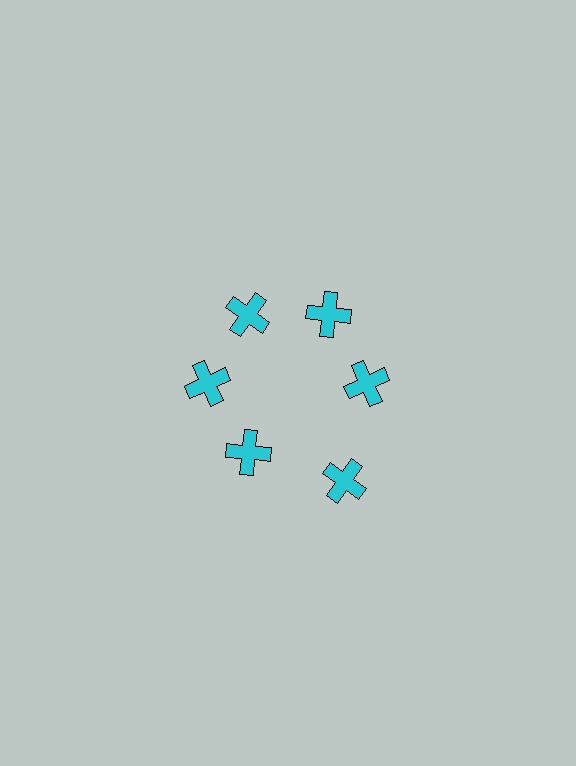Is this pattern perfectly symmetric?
No. The 6 cyan crosses are arranged in a ring, but one element near the 5 o'clock position is pushed outward from the center, breaking the 6-fold rotational symmetry.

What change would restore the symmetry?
The symmetry would be restored by moving it inward, back onto the ring so that all 6 crosses sit at equal angles and equal distance from the center.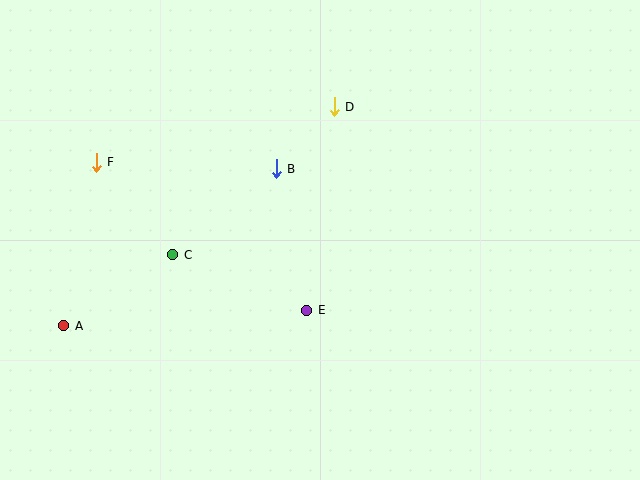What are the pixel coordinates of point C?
Point C is at (173, 255).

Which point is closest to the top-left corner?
Point F is closest to the top-left corner.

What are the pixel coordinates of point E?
Point E is at (307, 310).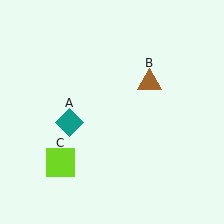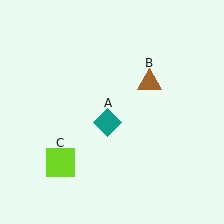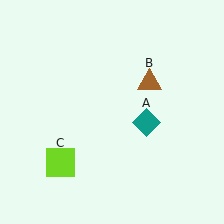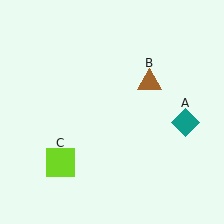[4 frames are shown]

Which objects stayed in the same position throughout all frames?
Brown triangle (object B) and lime square (object C) remained stationary.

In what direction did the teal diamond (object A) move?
The teal diamond (object A) moved right.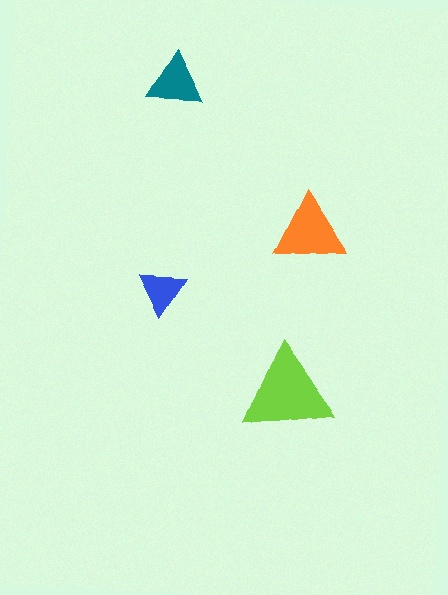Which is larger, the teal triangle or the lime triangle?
The lime one.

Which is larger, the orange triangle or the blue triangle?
The orange one.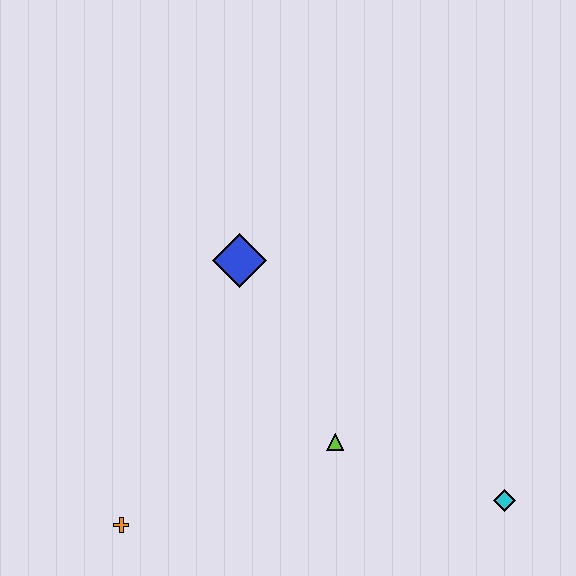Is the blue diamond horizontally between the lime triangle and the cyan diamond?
No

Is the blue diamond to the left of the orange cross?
No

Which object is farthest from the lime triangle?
The orange cross is farthest from the lime triangle.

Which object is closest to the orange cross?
The lime triangle is closest to the orange cross.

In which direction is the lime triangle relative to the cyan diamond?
The lime triangle is to the left of the cyan diamond.